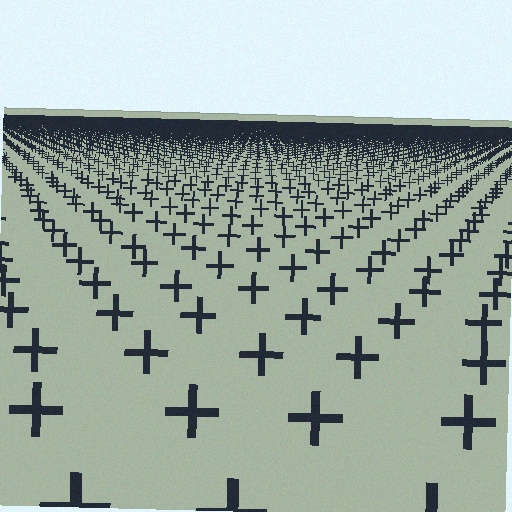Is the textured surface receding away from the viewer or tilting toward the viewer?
The surface is receding away from the viewer. Texture elements get smaller and denser toward the top.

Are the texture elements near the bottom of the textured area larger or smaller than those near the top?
Larger. Near the bottom, elements are closer to the viewer and appear at a bigger on-screen size.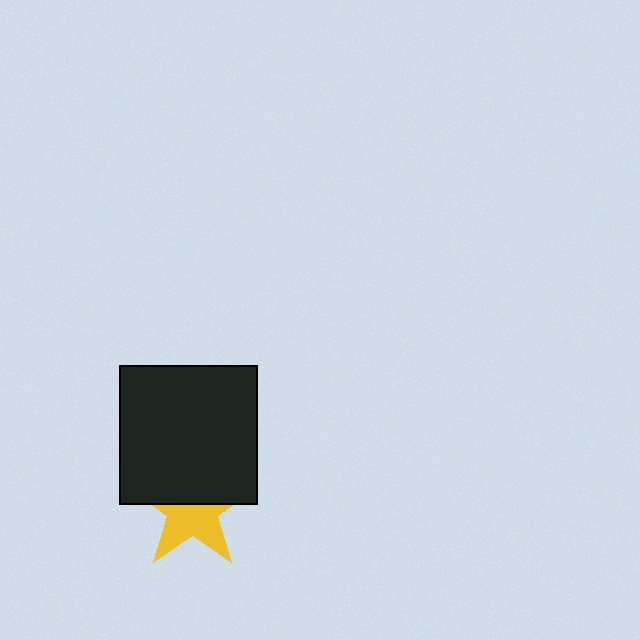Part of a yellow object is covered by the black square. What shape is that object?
It is a star.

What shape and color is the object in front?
The object in front is a black square.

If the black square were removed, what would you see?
You would see the complete yellow star.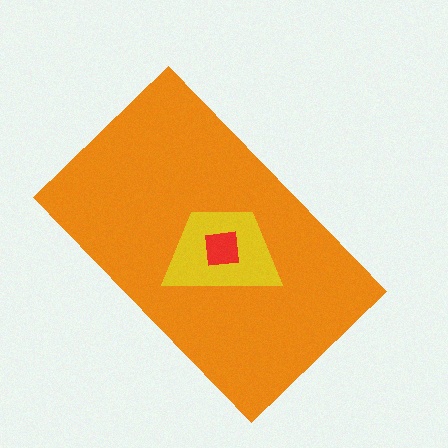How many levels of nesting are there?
3.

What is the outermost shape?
The orange rectangle.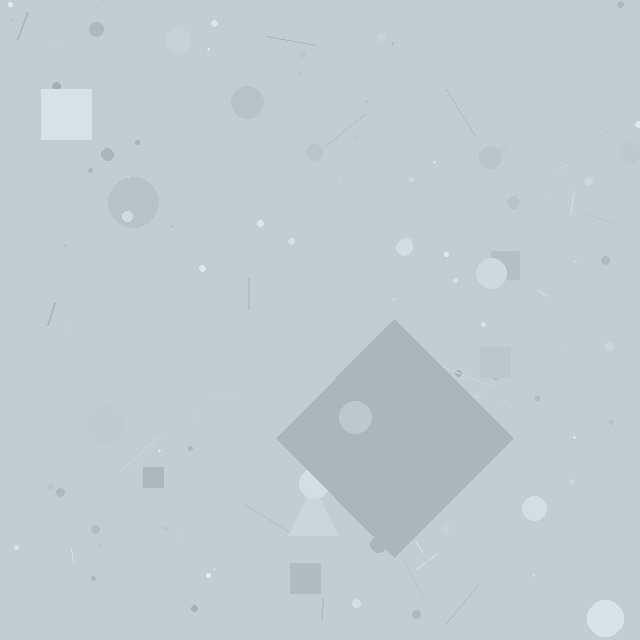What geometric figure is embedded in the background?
A diamond is embedded in the background.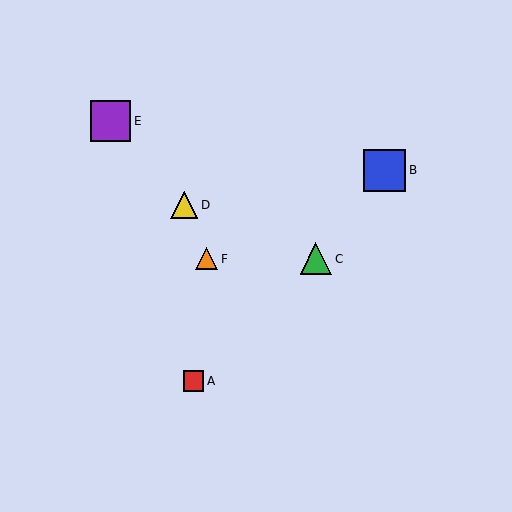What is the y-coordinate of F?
Object F is at y≈259.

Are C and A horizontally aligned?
No, C is at y≈259 and A is at y≈381.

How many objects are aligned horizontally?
2 objects (C, F) are aligned horizontally.